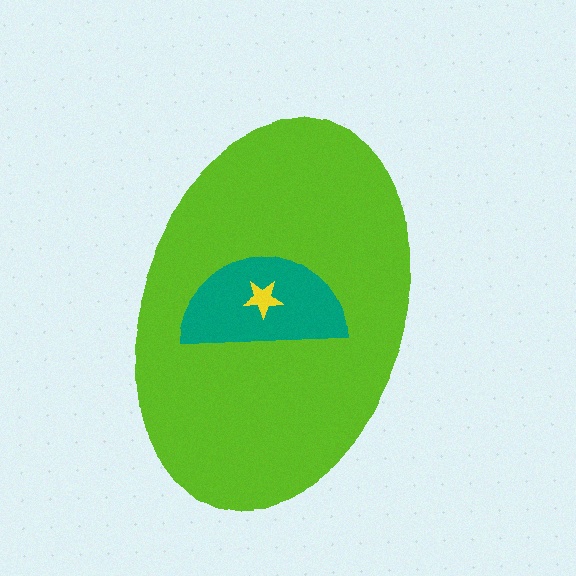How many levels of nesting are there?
3.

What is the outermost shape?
The lime ellipse.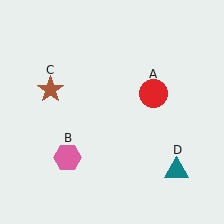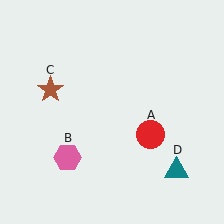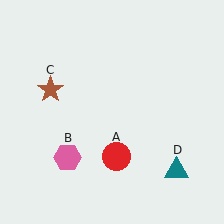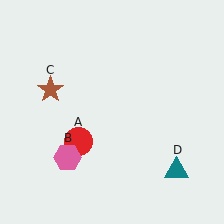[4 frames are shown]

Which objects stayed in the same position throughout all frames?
Pink hexagon (object B) and brown star (object C) and teal triangle (object D) remained stationary.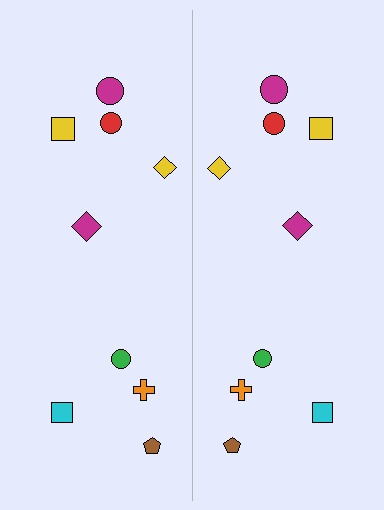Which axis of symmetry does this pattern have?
The pattern has a vertical axis of symmetry running through the center of the image.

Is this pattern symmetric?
Yes, this pattern has bilateral (reflection) symmetry.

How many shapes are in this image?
There are 18 shapes in this image.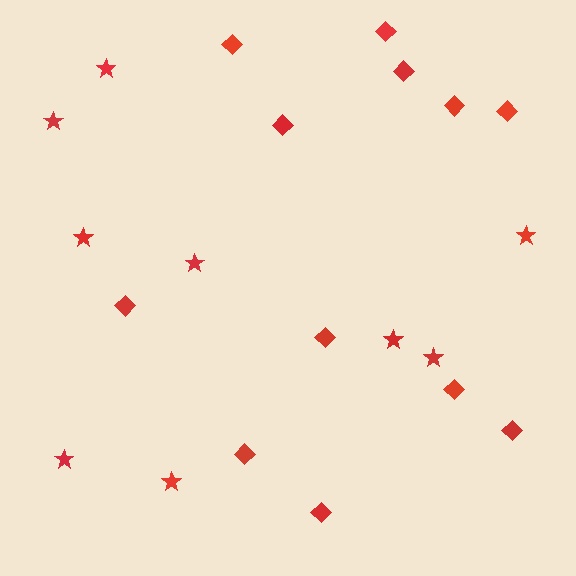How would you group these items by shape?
There are 2 groups: one group of diamonds (12) and one group of stars (9).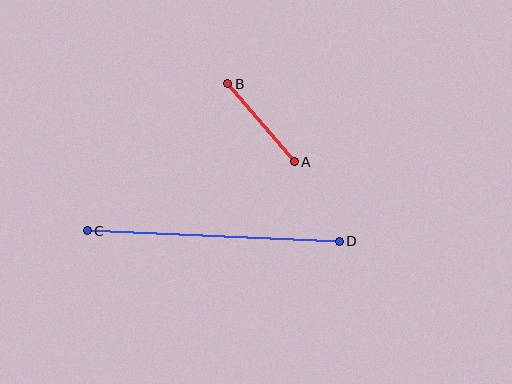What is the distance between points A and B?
The distance is approximately 103 pixels.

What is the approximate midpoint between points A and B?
The midpoint is at approximately (261, 123) pixels.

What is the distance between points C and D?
The distance is approximately 253 pixels.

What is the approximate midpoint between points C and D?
The midpoint is at approximately (213, 236) pixels.